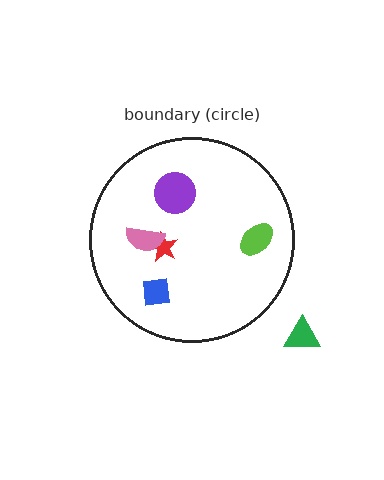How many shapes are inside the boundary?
5 inside, 1 outside.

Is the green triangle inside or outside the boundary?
Outside.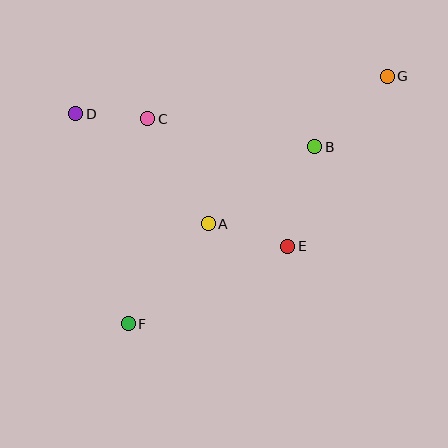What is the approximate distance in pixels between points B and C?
The distance between B and C is approximately 169 pixels.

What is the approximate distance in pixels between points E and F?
The distance between E and F is approximately 177 pixels.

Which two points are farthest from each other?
Points F and G are farthest from each other.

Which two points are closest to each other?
Points C and D are closest to each other.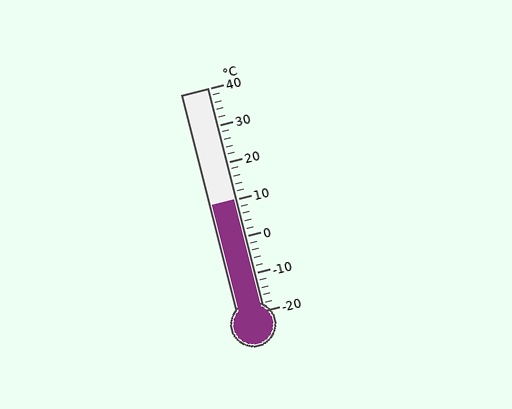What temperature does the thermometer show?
The thermometer shows approximately 10°C.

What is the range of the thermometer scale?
The thermometer scale ranges from -20°C to 40°C.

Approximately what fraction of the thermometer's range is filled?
The thermometer is filled to approximately 50% of its range.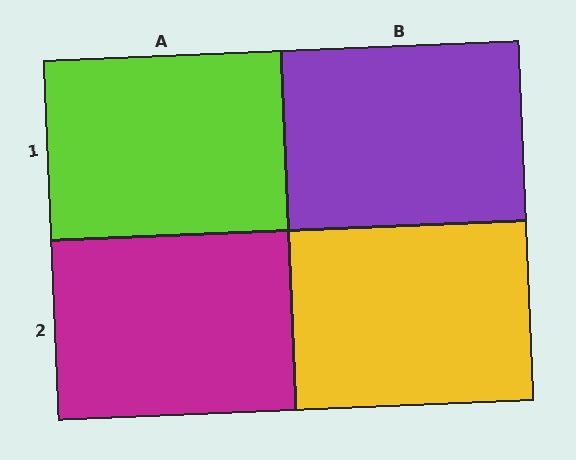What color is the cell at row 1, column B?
Purple.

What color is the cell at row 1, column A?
Lime.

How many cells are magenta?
1 cell is magenta.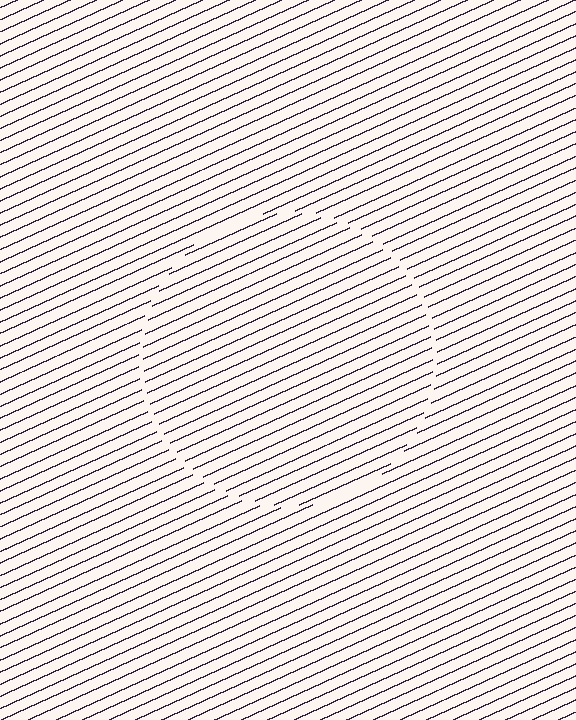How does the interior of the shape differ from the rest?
The interior of the shape contains the same grating, shifted by half a period — the contour is defined by the phase discontinuity where line-ends from the inner and outer gratings abut.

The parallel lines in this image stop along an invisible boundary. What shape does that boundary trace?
An illusory circle. The interior of the shape contains the same grating, shifted by half a period — the contour is defined by the phase discontinuity where line-ends from the inner and outer gratings abut.